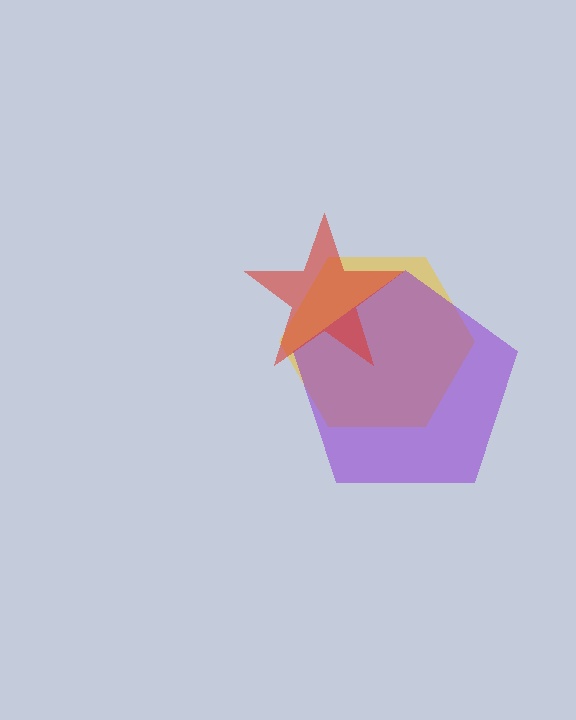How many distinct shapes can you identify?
There are 3 distinct shapes: a yellow hexagon, a purple pentagon, a red star.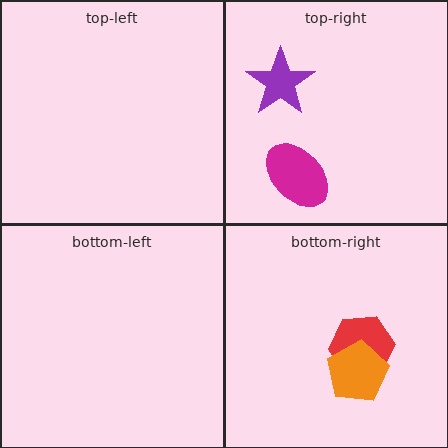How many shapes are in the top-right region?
2.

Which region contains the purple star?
The top-right region.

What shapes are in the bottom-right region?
The red hexagon, the orange pentagon.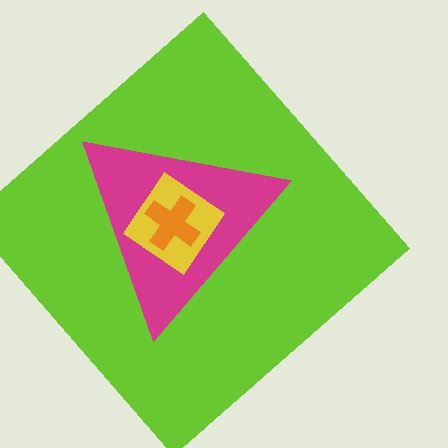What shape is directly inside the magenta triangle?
The yellow diamond.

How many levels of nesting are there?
4.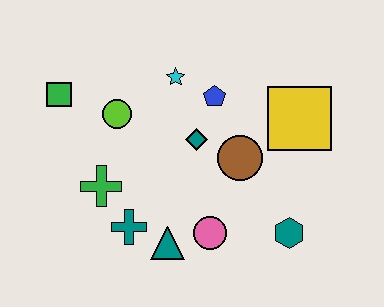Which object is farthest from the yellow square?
The green square is farthest from the yellow square.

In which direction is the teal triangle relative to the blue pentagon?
The teal triangle is below the blue pentagon.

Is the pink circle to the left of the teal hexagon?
Yes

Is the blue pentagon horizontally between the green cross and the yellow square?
Yes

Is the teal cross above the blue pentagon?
No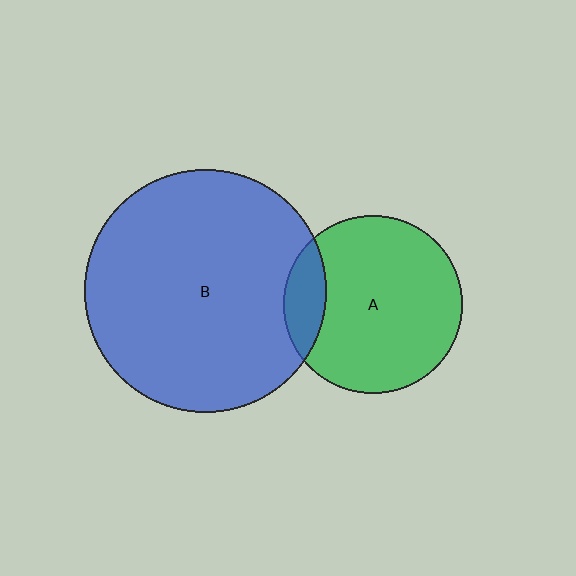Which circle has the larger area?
Circle B (blue).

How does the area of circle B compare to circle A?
Approximately 1.8 times.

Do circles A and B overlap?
Yes.